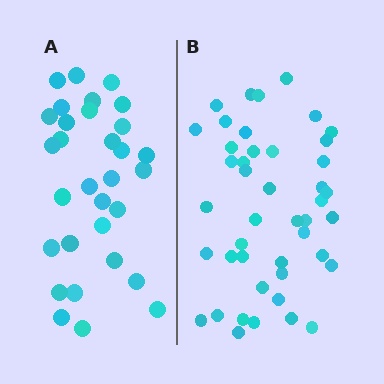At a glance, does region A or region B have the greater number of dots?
Region B (the right region) has more dots.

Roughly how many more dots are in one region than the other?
Region B has approximately 15 more dots than region A.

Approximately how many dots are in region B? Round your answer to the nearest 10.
About 40 dots. (The exact count is 44, which rounds to 40.)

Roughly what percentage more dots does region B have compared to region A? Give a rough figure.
About 40% more.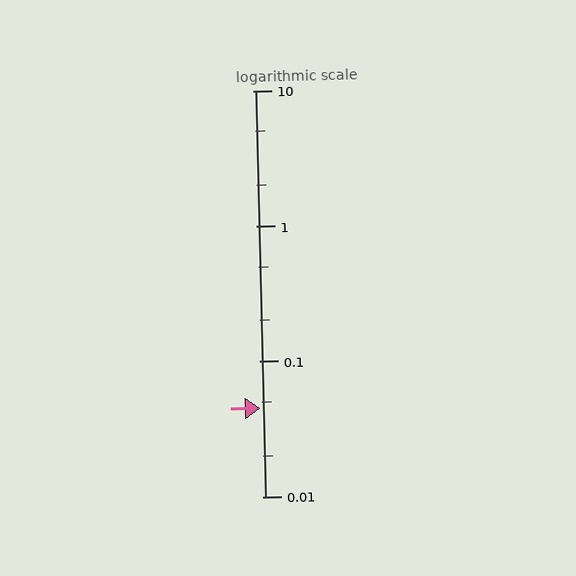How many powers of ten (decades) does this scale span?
The scale spans 3 decades, from 0.01 to 10.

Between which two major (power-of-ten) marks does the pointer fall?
The pointer is between 0.01 and 0.1.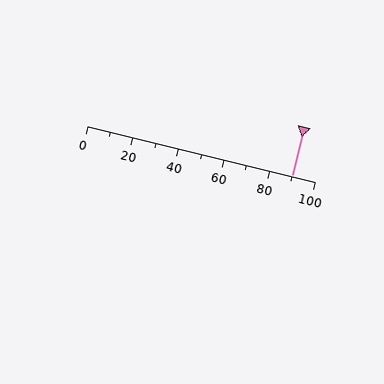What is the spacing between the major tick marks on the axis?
The major ticks are spaced 20 apart.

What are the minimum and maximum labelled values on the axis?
The axis runs from 0 to 100.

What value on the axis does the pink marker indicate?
The marker indicates approximately 90.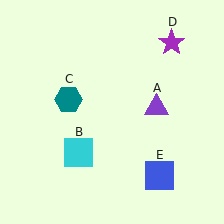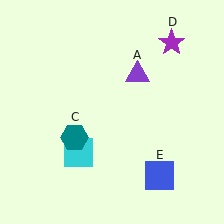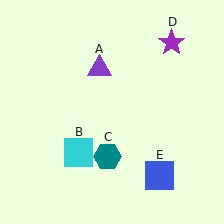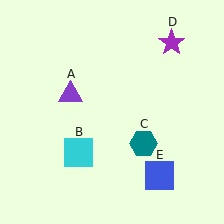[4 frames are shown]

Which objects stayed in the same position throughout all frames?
Cyan square (object B) and purple star (object D) and blue square (object E) remained stationary.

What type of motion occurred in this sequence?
The purple triangle (object A), teal hexagon (object C) rotated counterclockwise around the center of the scene.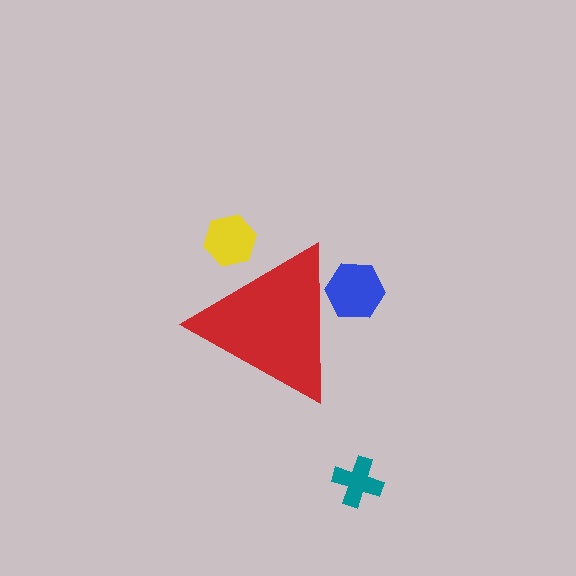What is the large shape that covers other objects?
A red triangle.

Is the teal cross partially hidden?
No, the teal cross is fully visible.